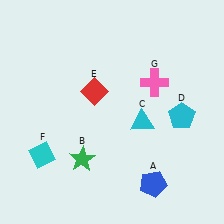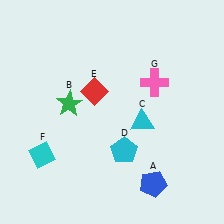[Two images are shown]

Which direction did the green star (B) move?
The green star (B) moved up.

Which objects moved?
The objects that moved are: the green star (B), the cyan pentagon (D).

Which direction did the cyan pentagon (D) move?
The cyan pentagon (D) moved left.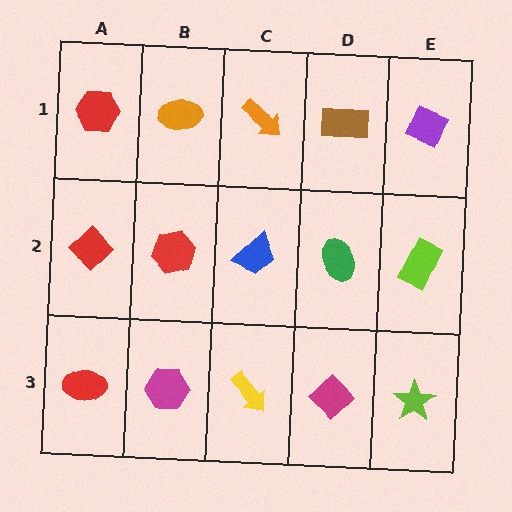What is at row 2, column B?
A red hexagon.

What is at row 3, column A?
A red ellipse.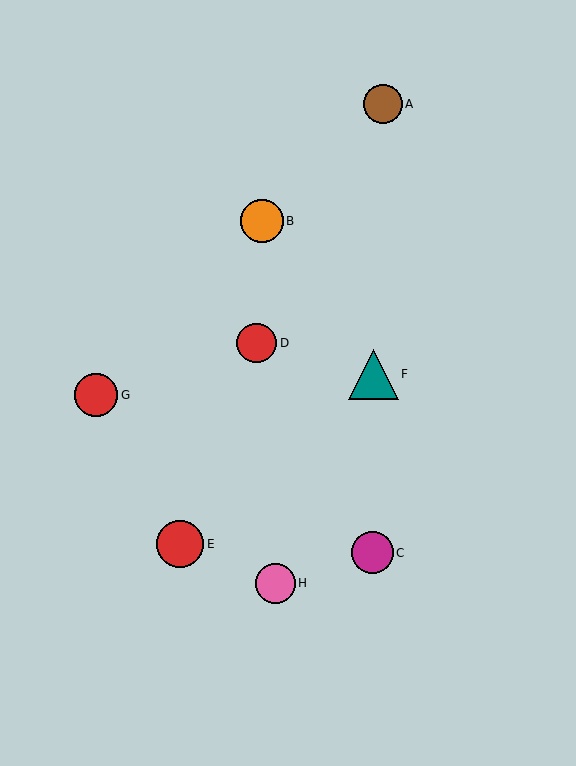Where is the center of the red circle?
The center of the red circle is at (257, 343).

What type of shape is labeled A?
Shape A is a brown circle.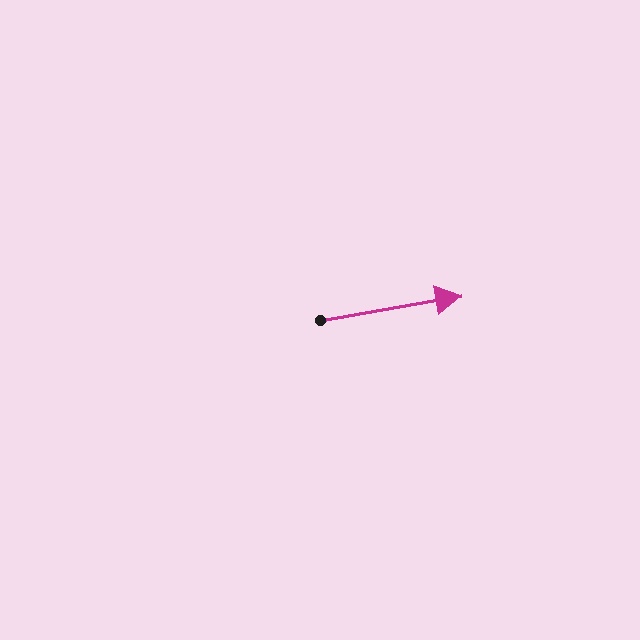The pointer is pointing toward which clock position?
Roughly 3 o'clock.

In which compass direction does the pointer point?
East.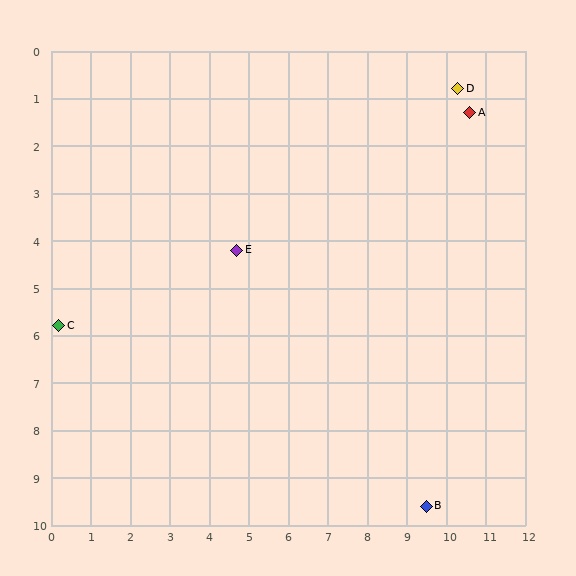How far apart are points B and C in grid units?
Points B and C are about 10.0 grid units apart.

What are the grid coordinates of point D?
Point D is at approximately (10.3, 0.8).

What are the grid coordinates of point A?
Point A is at approximately (10.6, 1.3).